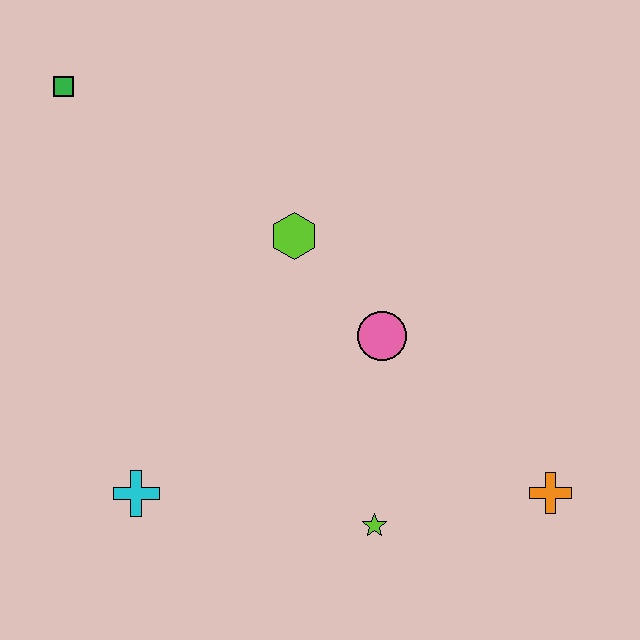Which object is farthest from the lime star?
The green square is farthest from the lime star.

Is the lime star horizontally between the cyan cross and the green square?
No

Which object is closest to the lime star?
The orange cross is closest to the lime star.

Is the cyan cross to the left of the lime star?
Yes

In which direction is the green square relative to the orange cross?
The green square is to the left of the orange cross.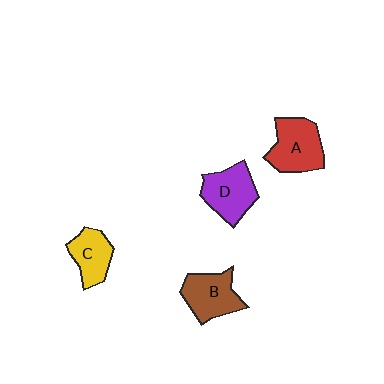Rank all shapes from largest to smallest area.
From largest to smallest: A (red), D (purple), B (brown), C (yellow).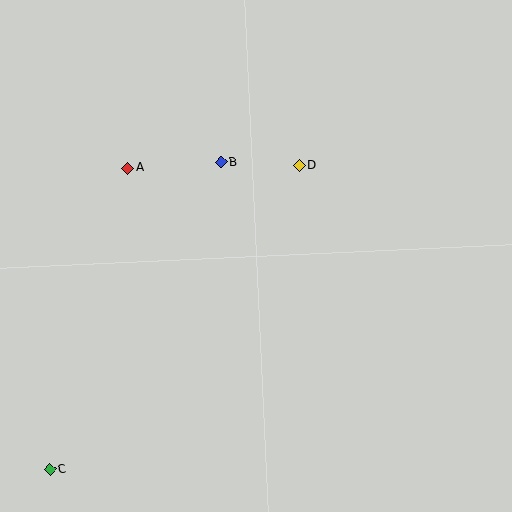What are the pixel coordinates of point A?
Point A is at (128, 168).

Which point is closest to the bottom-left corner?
Point C is closest to the bottom-left corner.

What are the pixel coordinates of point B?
Point B is at (221, 162).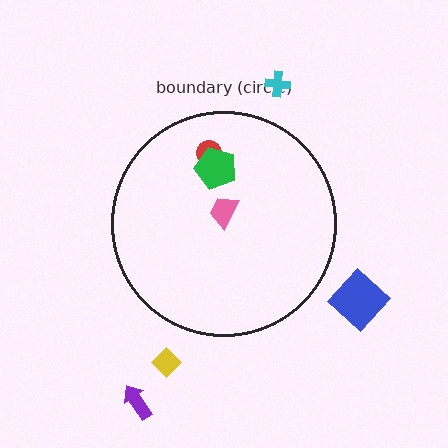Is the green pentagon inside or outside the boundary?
Inside.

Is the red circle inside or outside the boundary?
Inside.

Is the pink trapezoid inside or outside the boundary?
Inside.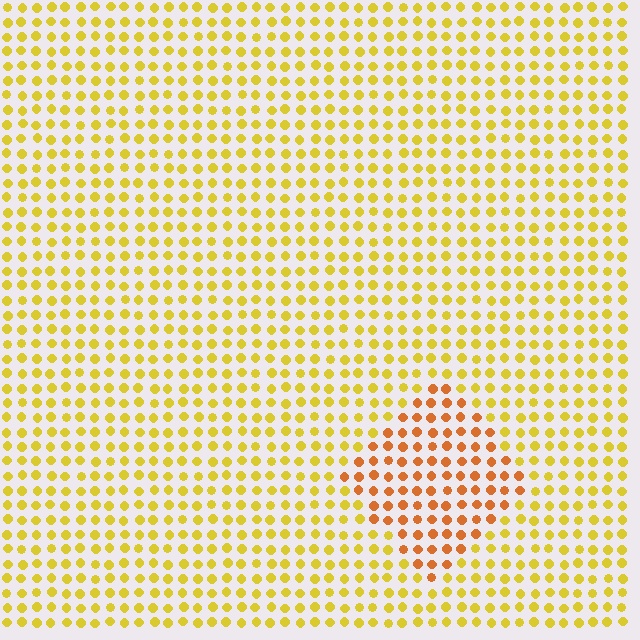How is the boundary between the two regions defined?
The boundary is defined purely by a slight shift in hue (about 33 degrees). Spacing, size, and orientation are identical on both sides.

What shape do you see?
I see a diamond.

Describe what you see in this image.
The image is filled with small yellow elements in a uniform arrangement. A diamond-shaped region is visible where the elements are tinted to a slightly different hue, forming a subtle color boundary.